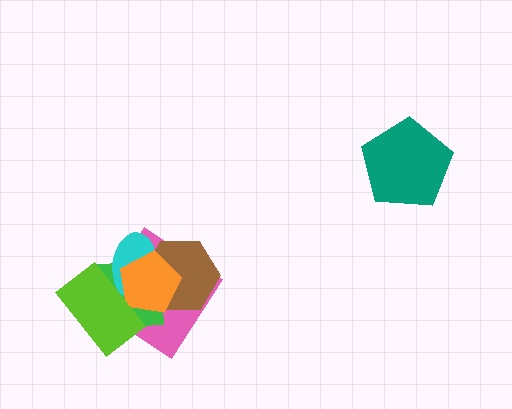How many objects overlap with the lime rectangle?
4 objects overlap with the lime rectangle.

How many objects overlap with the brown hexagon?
4 objects overlap with the brown hexagon.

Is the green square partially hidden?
Yes, it is partially covered by another shape.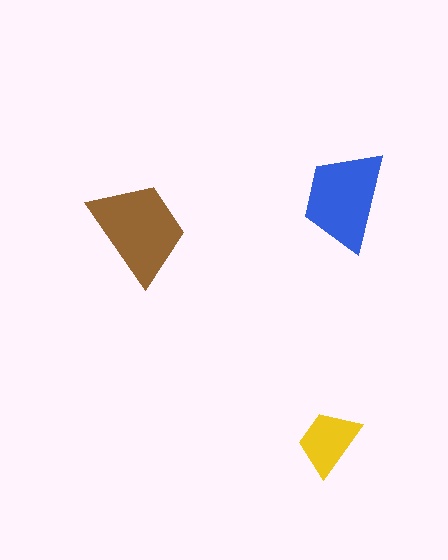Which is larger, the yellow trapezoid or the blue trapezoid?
The blue one.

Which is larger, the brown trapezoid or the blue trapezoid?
The brown one.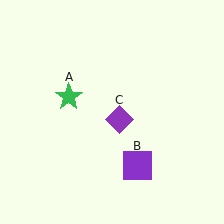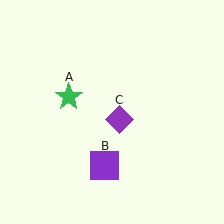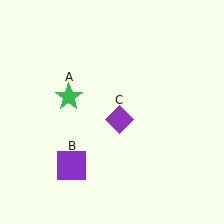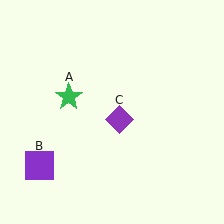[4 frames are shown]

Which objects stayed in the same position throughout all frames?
Green star (object A) and purple diamond (object C) remained stationary.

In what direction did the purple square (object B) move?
The purple square (object B) moved left.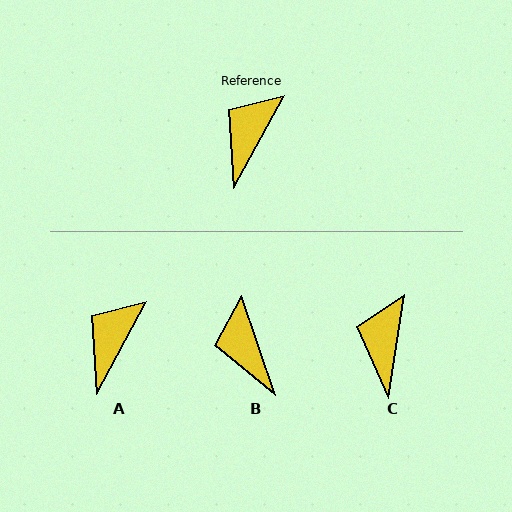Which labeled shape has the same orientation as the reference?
A.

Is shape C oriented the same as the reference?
No, it is off by about 20 degrees.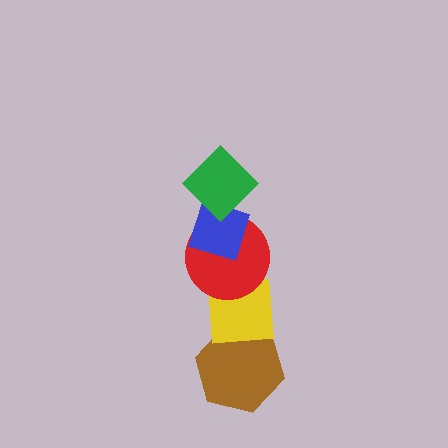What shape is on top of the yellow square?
The red circle is on top of the yellow square.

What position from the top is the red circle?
The red circle is 3rd from the top.